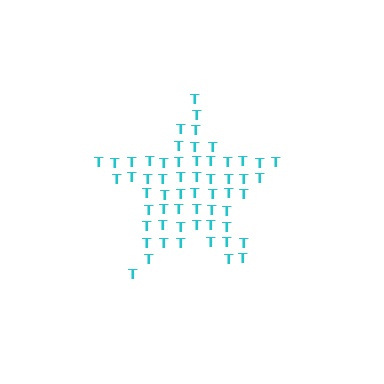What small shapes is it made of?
It is made of small letter T's.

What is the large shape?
The large shape is a star.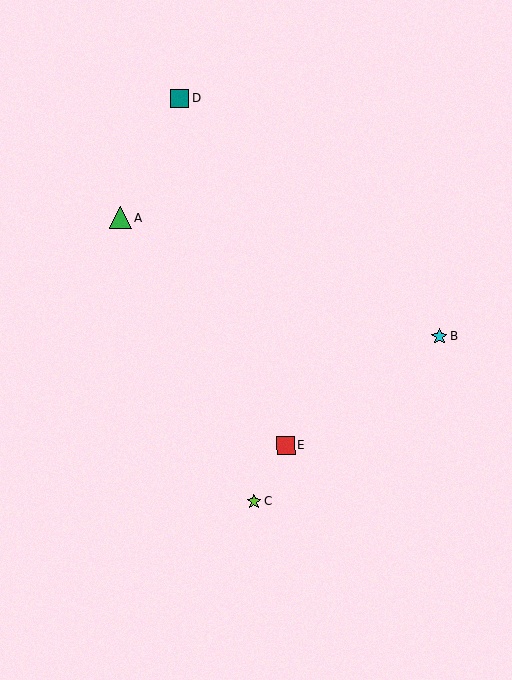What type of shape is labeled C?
Shape C is a lime star.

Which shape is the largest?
The green triangle (labeled A) is the largest.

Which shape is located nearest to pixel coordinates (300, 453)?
The red square (labeled E) at (286, 445) is nearest to that location.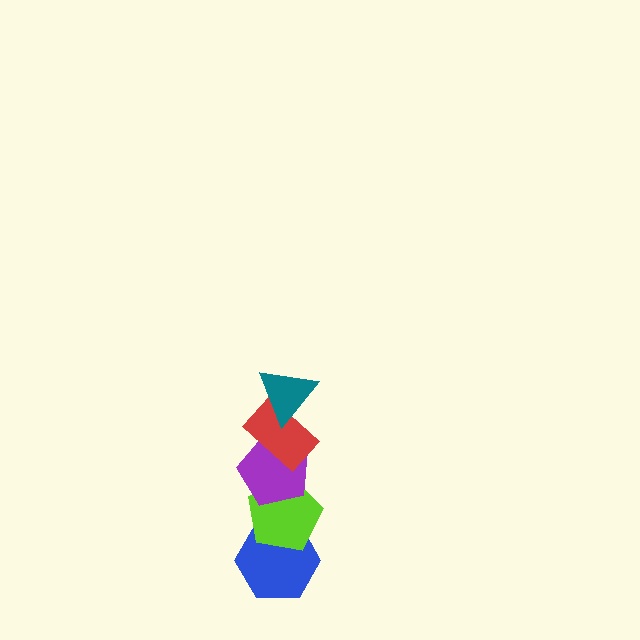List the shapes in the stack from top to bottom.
From top to bottom: the teal triangle, the red rectangle, the purple pentagon, the lime pentagon, the blue hexagon.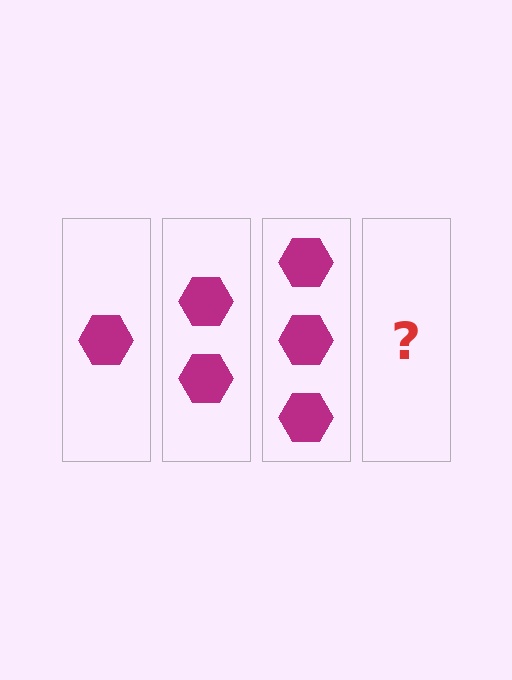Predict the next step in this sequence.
The next step is 4 hexagons.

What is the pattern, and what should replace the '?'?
The pattern is that each step adds one more hexagon. The '?' should be 4 hexagons.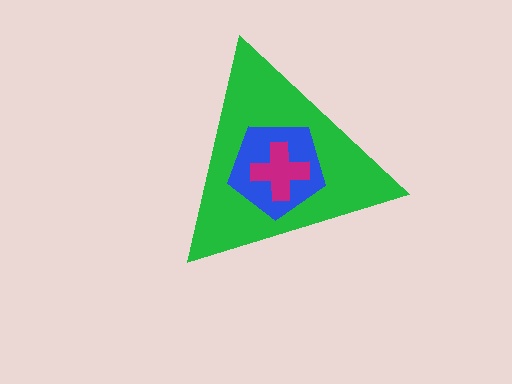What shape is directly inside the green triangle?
The blue pentagon.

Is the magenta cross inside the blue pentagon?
Yes.